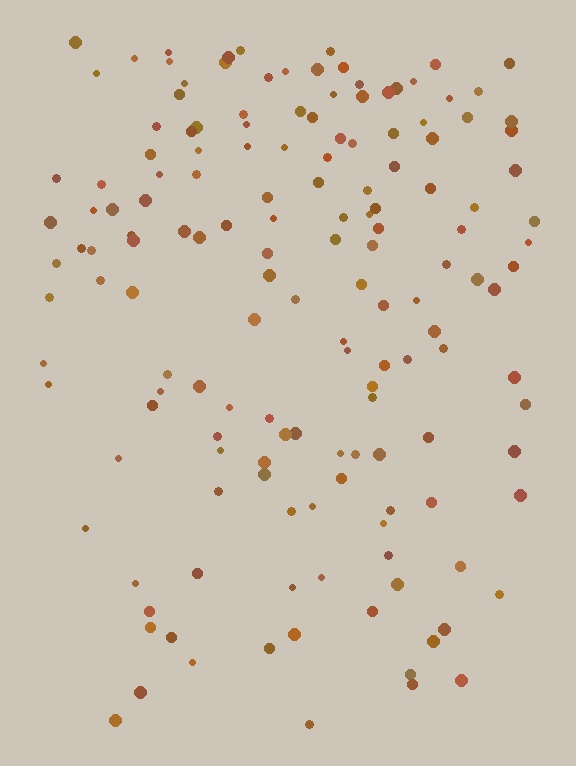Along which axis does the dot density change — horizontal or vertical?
Vertical.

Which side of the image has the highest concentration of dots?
The top.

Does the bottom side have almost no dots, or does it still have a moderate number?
Still a moderate number, just noticeably fewer than the top.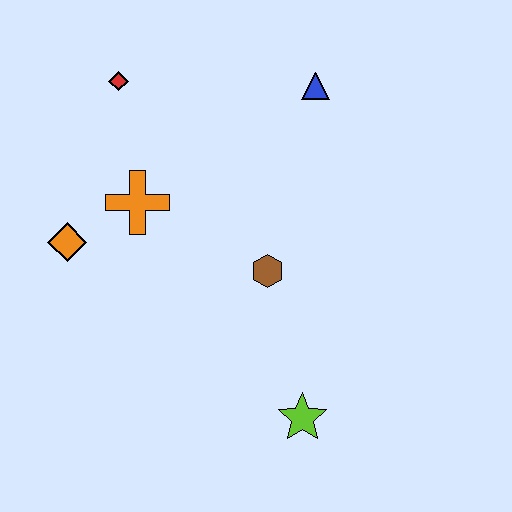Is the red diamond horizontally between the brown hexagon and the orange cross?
No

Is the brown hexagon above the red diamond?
No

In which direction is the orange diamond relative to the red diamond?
The orange diamond is below the red diamond.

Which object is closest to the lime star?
The brown hexagon is closest to the lime star.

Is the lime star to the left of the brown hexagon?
No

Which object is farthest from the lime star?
The red diamond is farthest from the lime star.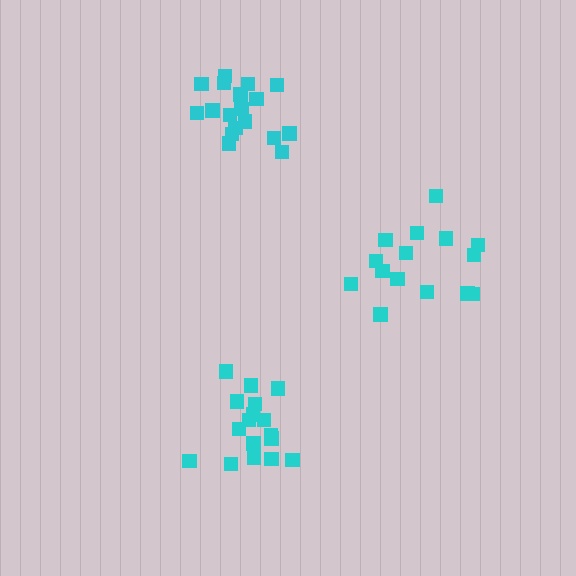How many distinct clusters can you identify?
There are 3 distinct clusters.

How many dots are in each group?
Group 1: 15 dots, Group 2: 17 dots, Group 3: 18 dots (50 total).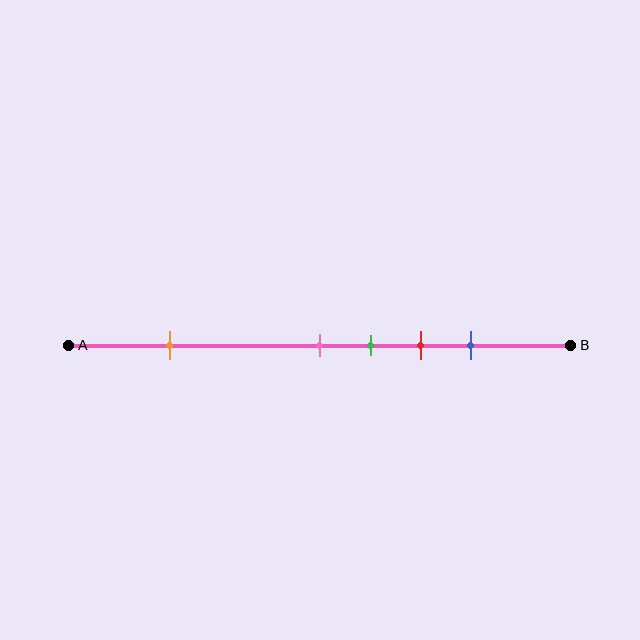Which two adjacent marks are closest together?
The pink and green marks are the closest adjacent pair.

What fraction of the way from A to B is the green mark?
The green mark is approximately 60% (0.6) of the way from A to B.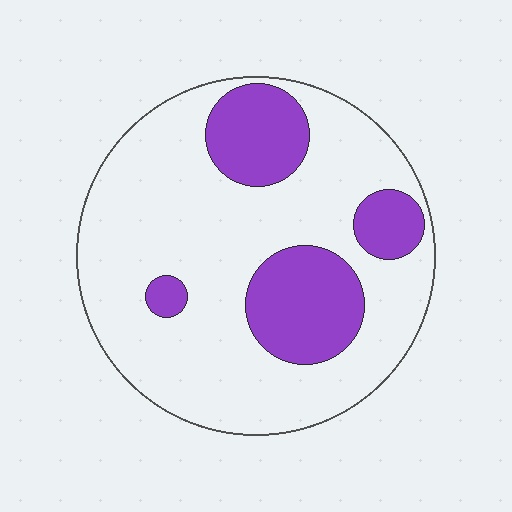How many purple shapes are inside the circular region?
4.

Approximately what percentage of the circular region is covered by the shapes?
Approximately 25%.